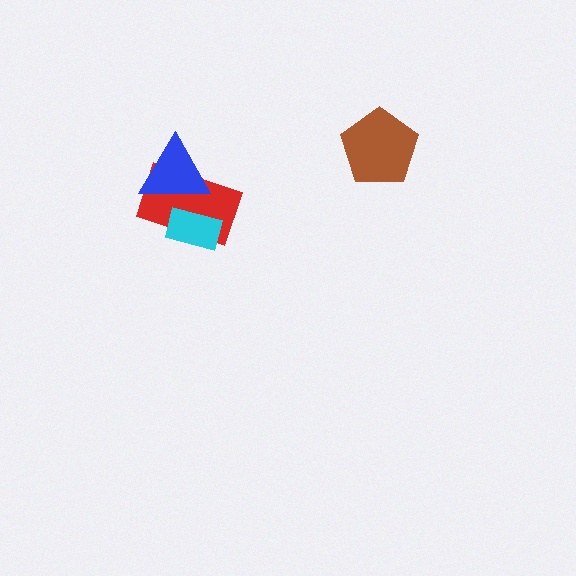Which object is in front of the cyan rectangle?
The blue triangle is in front of the cyan rectangle.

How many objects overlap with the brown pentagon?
0 objects overlap with the brown pentagon.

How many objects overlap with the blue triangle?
2 objects overlap with the blue triangle.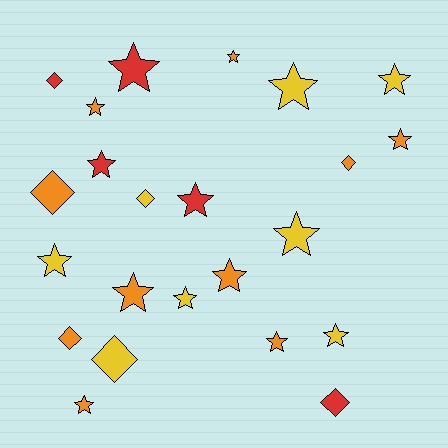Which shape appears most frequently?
Star, with 16 objects.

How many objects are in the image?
There are 23 objects.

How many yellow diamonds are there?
There are 2 yellow diamonds.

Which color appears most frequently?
Orange, with 10 objects.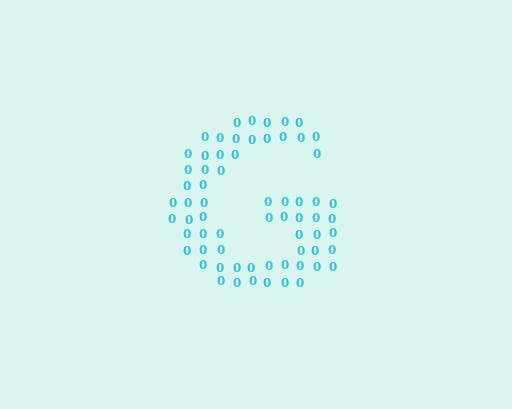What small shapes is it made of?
It is made of small digit 0's.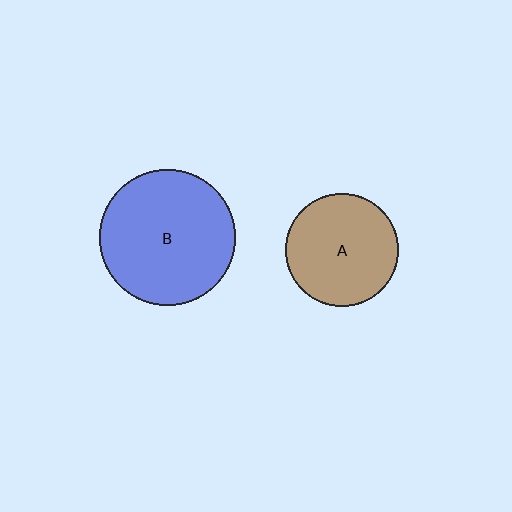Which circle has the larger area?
Circle B (blue).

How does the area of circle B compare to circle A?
Approximately 1.4 times.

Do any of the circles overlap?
No, none of the circles overlap.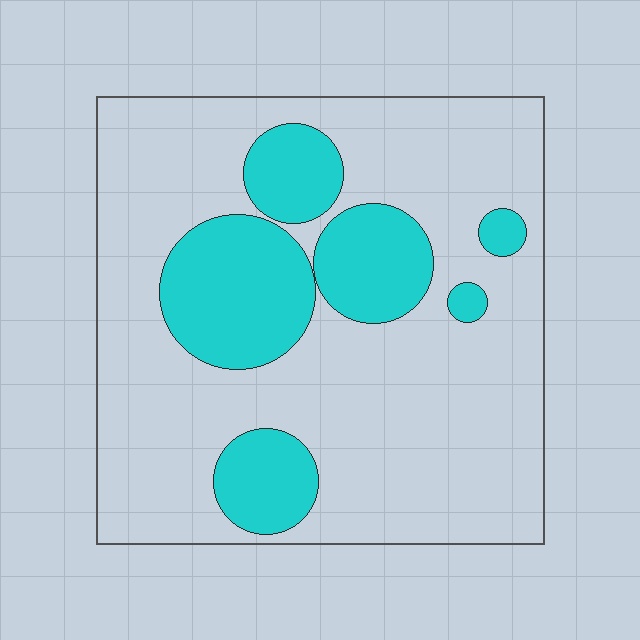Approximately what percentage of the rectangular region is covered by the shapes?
Approximately 25%.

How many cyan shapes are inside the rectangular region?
6.